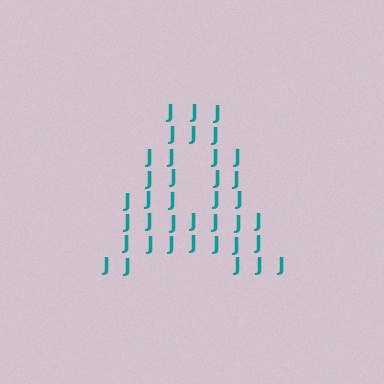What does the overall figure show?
The overall figure shows the letter A.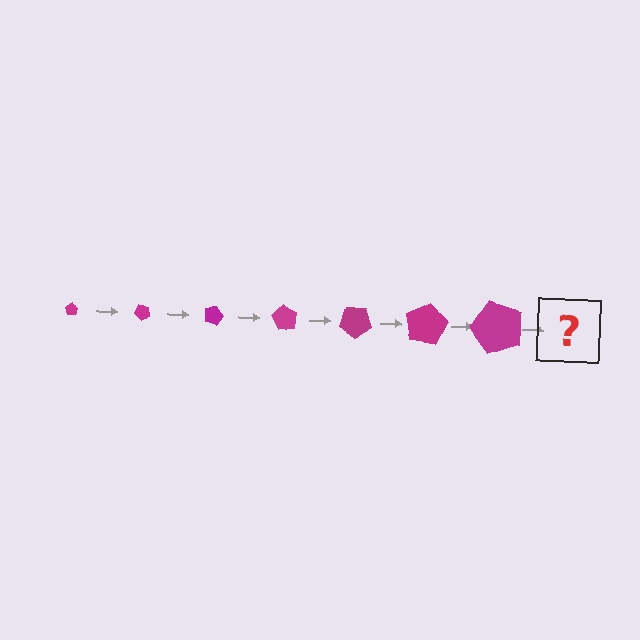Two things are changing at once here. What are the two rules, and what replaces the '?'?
The two rules are that the pentagon grows larger each step and it rotates 45 degrees each step. The '?' should be a pentagon, larger than the previous one and rotated 315 degrees from the start.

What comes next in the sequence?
The next element should be a pentagon, larger than the previous one and rotated 315 degrees from the start.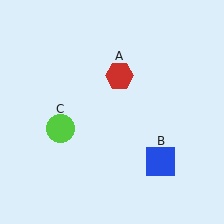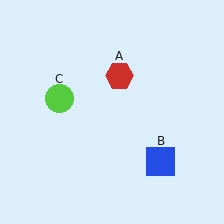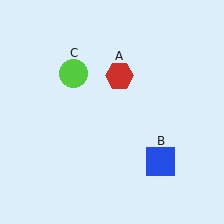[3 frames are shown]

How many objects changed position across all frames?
1 object changed position: lime circle (object C).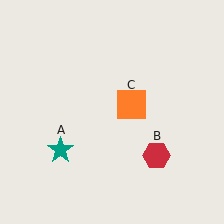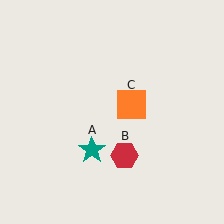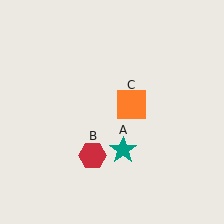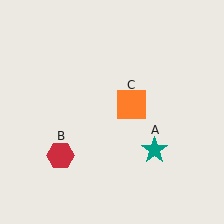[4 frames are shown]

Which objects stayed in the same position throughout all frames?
Orange square (object C) remained stationary.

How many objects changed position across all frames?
2 objects changed position: teal star (object A), red hexagon (object B).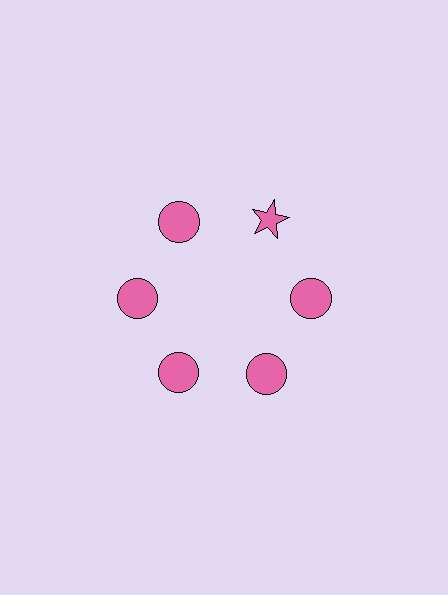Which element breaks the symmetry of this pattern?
The pink star at roughly the 1 o'clock position breaks the symmetry. All other shapes are pink circles.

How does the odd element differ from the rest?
It has a different shape: star instead of circle.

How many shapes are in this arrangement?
There are 6 shapes arranged in a ring pattern.